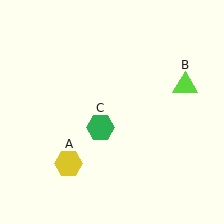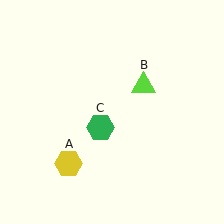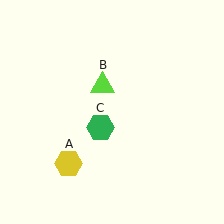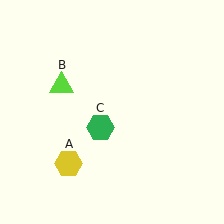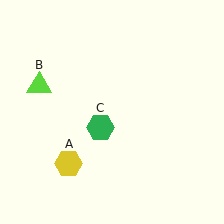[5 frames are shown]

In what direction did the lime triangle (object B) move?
The lime triangle (object B) moved left.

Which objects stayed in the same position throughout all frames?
Yellow hexagon (object A) and green hexagon (object C) remained stationary.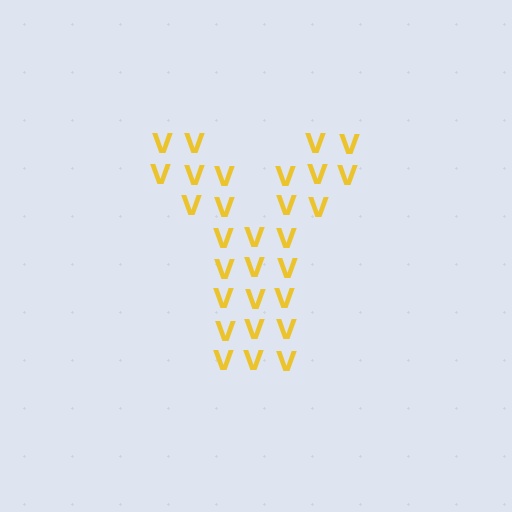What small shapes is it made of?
It is made of small letter V's.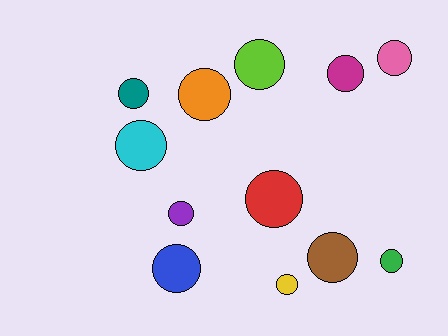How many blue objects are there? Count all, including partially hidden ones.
There is 1 blue object.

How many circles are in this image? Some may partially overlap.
There are 12 circles.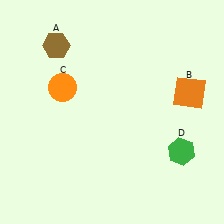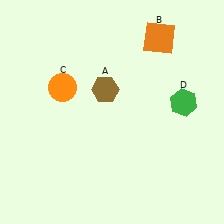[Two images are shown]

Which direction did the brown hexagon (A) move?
The brown hexagon (A) moved right.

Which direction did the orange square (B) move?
The orange square (B) moved up.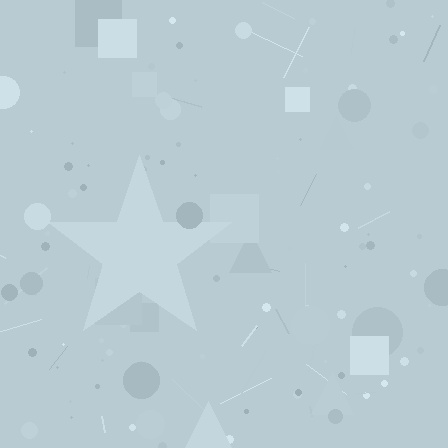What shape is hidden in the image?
A star is hidden in the image.